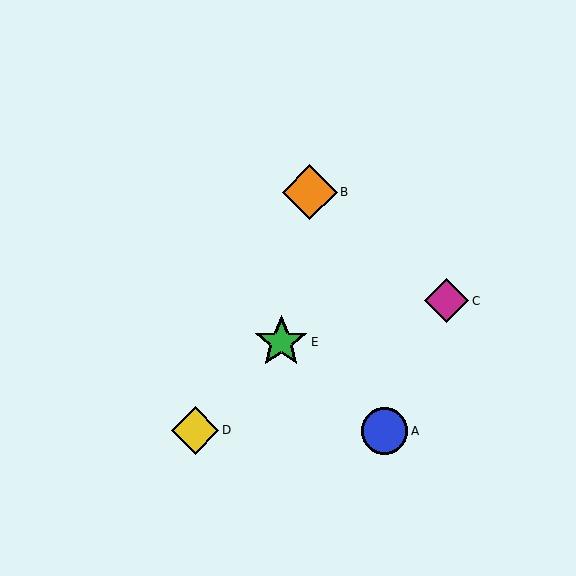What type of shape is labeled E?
Shape E is a green star.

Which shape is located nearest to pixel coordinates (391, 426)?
The blue circle (labeled A) at (385, 431) is nearest to that location.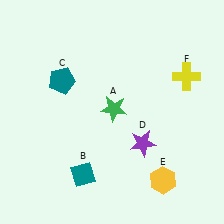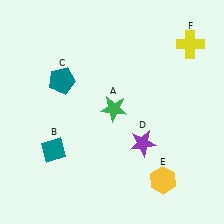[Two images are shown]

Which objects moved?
The objects that moved are: the teal diamond (B), the yellow cross (F).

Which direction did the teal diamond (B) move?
The teal diamond (B) moved left.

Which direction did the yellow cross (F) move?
The yellow cross (F) moved up.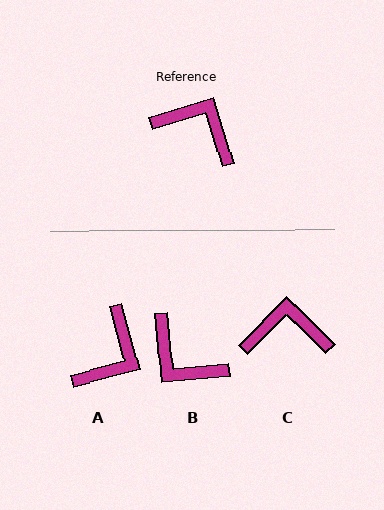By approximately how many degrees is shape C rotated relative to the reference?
Approximately 28 degrees counter-clockwise.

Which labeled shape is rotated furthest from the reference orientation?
B, about 168 degrees away.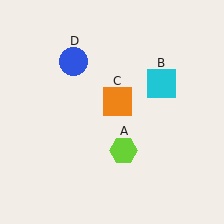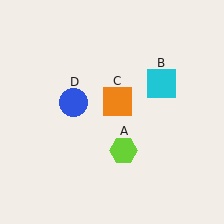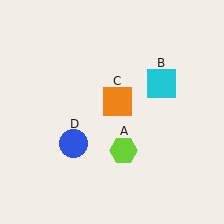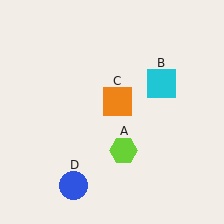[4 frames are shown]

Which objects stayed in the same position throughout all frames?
Lime hexagon (object A) and cyan square (object B) and orange square (object C) remained stationary.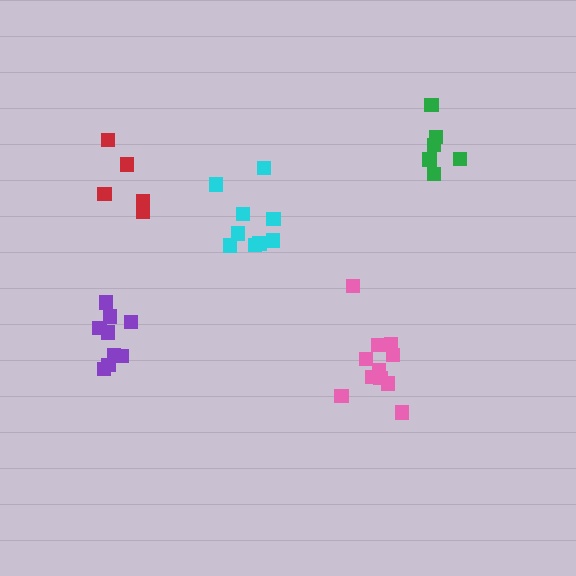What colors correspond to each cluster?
The clusters are colored: cyan, green, pink, purple, red.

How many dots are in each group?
Group 1: 9 dots, Group 2: 6 dots, Group 3: 11 dots, Group 4: 9 dots, Group 5: 5 dots (40 total).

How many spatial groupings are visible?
There are 5 spatial groupings.